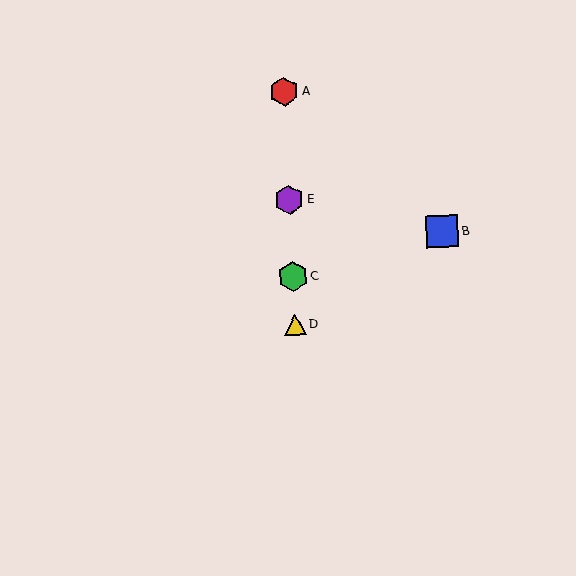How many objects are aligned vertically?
4 objects (A, C, D, E) are aligned vertically.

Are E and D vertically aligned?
Yes, both are at x≈289.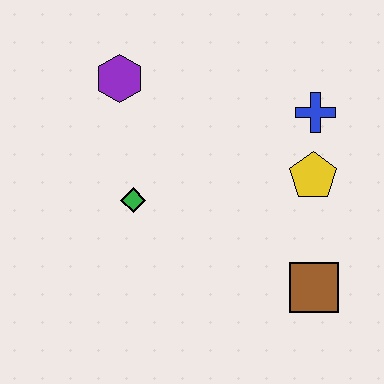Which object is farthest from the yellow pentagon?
The purple hexagon is farthest from the yellow pentagon.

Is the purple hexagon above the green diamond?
Yes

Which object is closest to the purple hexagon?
The green diamond is closest to the purple hexagon.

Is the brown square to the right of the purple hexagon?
Yes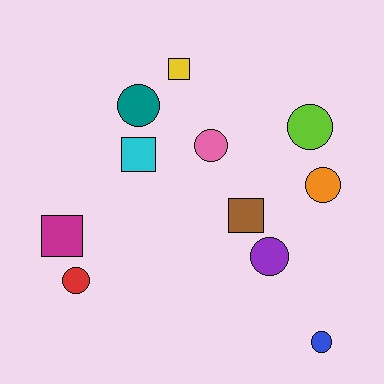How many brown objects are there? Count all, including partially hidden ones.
There is 1 brown object.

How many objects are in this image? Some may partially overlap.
There are 11 objects.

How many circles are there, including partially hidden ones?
There are 7 circles.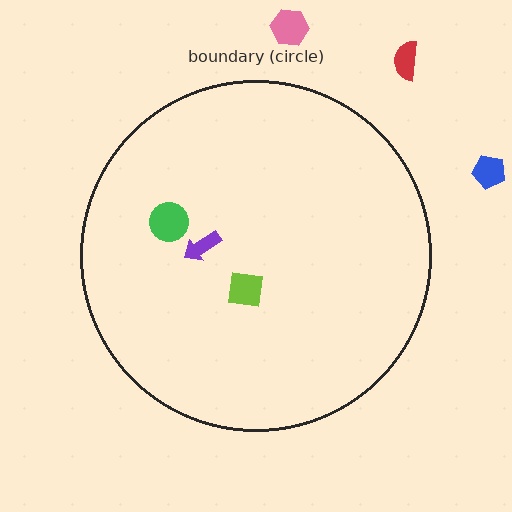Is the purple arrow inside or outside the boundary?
Inside.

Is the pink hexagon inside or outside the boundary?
Outside.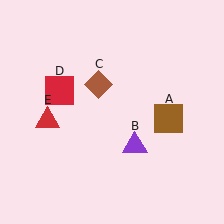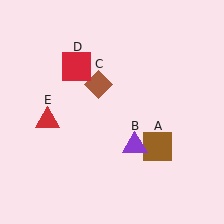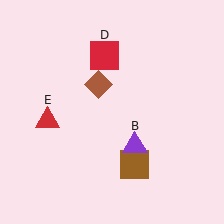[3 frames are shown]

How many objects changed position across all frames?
2 objects changed position: brown square (object A), red square (object D).